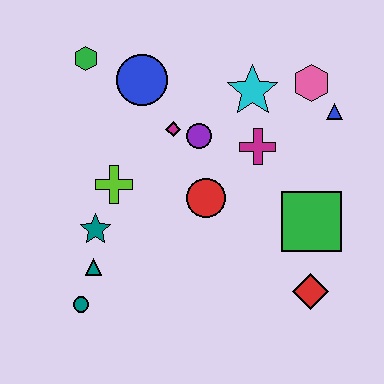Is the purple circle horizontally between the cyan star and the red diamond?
No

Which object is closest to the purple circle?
The magenta diamond is closest to the purple circle.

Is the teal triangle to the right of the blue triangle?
No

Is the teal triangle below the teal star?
Yes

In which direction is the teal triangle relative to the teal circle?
The teal triangle is above the teal circle.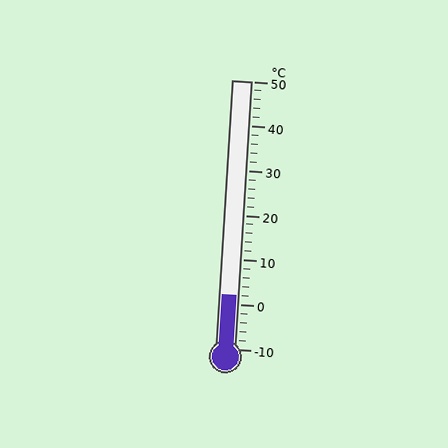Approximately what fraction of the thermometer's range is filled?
The thermometer is filled to approximately 20% of its range.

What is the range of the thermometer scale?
The thermometer scale ranges from -10°C to 50°C.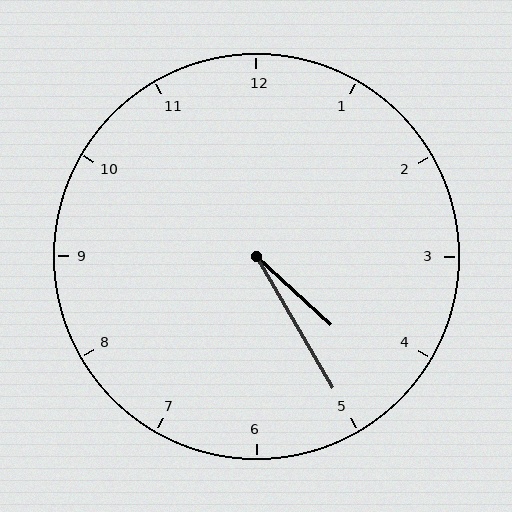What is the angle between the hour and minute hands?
Approximately 18 degrees.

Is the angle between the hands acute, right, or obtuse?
It is acute.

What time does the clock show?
4:25.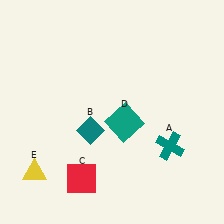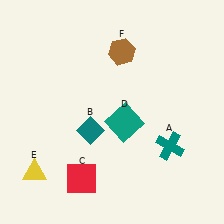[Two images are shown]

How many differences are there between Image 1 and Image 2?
There is 1 difference between the two images.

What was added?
A brown hexagon (F) was added in Image 2.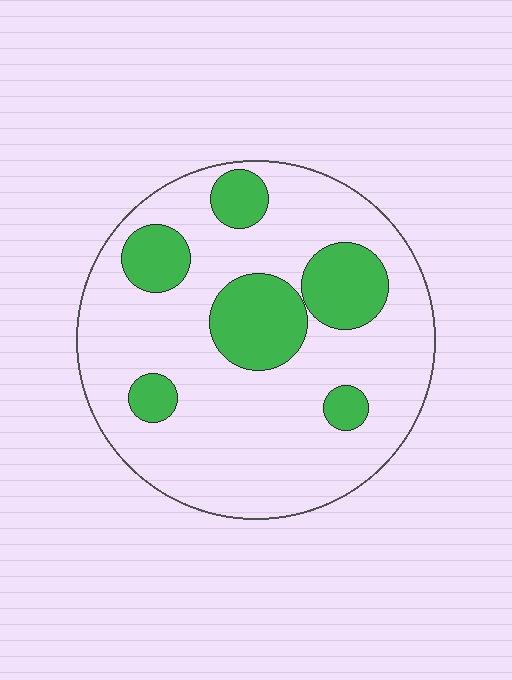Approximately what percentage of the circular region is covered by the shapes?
Approximately 25%.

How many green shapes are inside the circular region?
6.